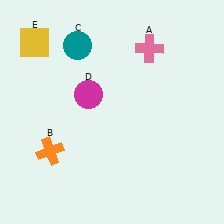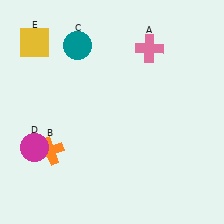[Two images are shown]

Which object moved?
The magenta circle (D) moved left.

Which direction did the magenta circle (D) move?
The magenta circle (D) moved left.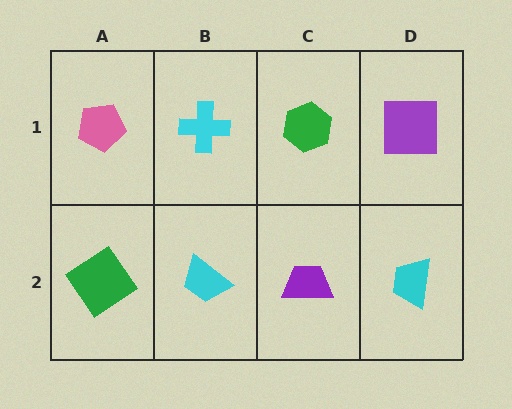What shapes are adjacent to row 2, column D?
A purple square (row 1, column D), a purple trapezoid (row 2, column C).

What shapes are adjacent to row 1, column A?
A green diamond (row 2, column A), a cyan cross (row 1, column B).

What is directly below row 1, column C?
A purple trapezoid.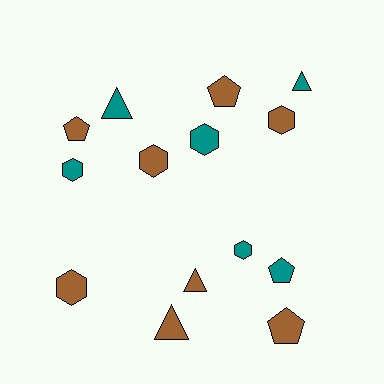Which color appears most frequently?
Brown, with 8 objects.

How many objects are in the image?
There are 14 objects.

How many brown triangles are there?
There are 2 brown triangles.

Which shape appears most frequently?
Hexagon, with 6 objects.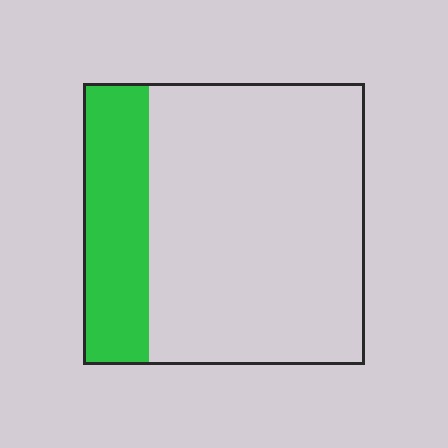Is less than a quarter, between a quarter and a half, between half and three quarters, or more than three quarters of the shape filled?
Less than a quarter.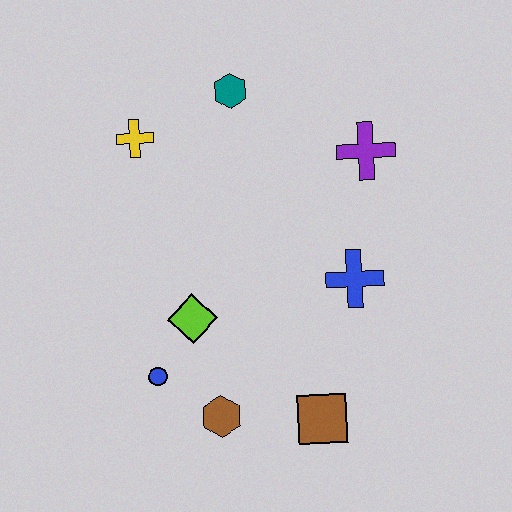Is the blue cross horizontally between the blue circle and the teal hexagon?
No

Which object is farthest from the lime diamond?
The purple cross is farthest from the lime diamond.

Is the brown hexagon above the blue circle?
No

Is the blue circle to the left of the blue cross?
Yes